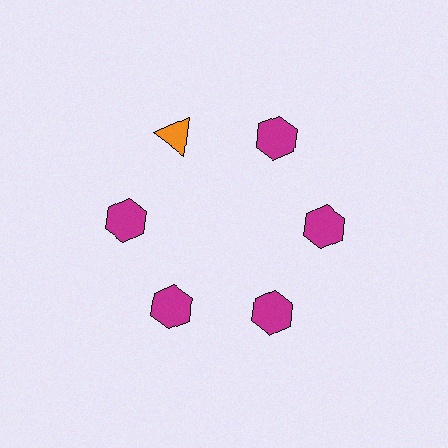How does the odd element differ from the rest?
It differs in both color (orange instead of magenta) and shape (triangle instead of hexagon).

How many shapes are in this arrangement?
There are 6 shapes arranged in a ring pattern.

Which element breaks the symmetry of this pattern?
The orange triangle at roughly the 11 o'clock position breaks the symmetry. All other shapes are magenta hexagons.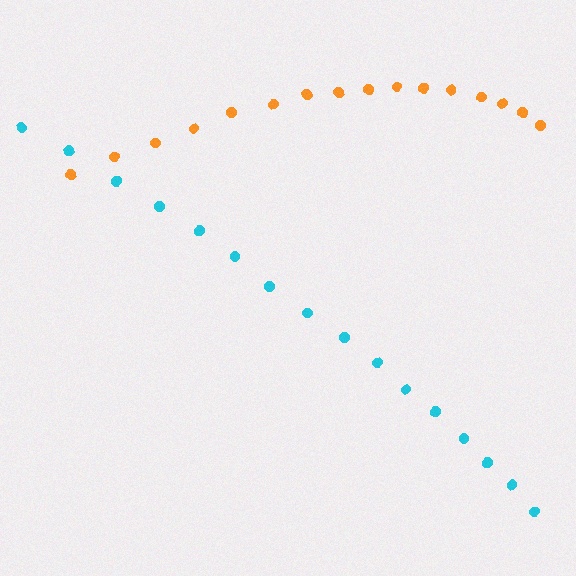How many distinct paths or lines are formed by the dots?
There are 2 distinct paths.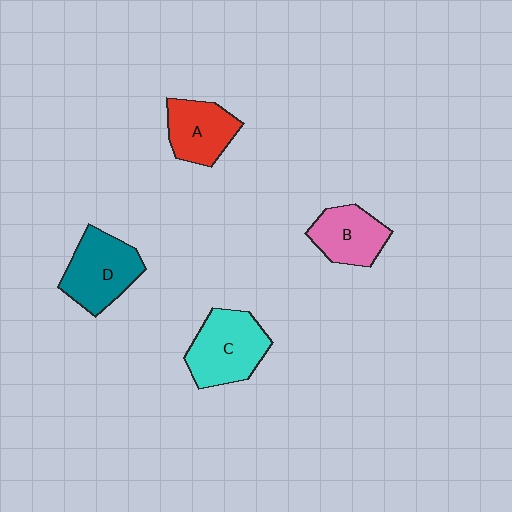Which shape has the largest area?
Shape C (cyan).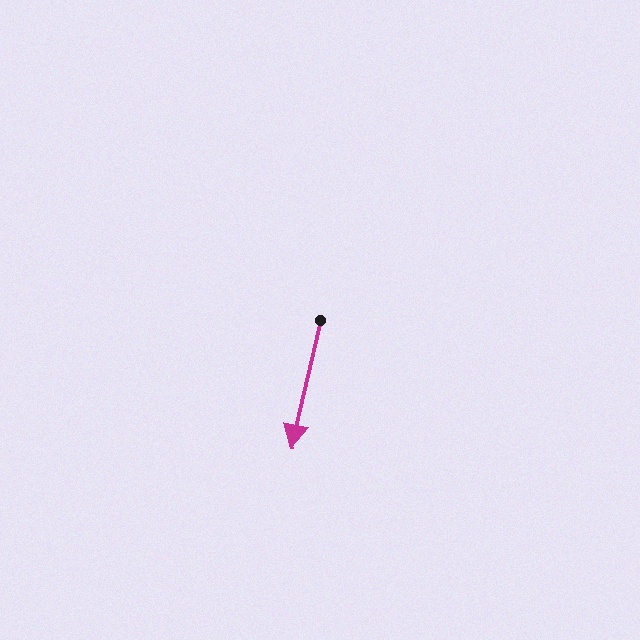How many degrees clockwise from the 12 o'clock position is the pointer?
Approximately 193 degrees.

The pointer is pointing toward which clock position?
Roughly 6 o'clock.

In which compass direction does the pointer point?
South.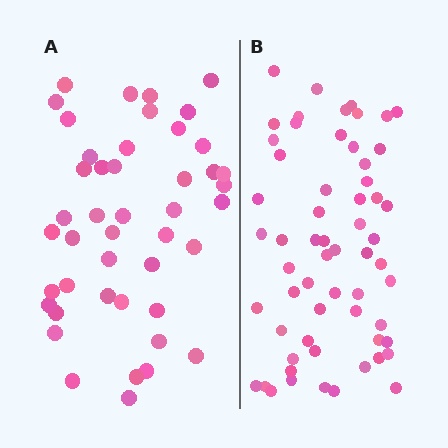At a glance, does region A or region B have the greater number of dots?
Region B (the right region) has more dots.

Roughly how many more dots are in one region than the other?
Region B has approximately 15 more dots than region A.